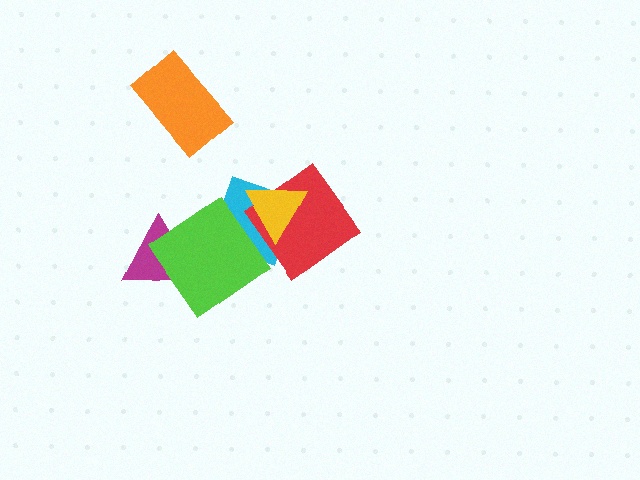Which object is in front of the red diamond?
The yellow triangle is in front of the red diamond.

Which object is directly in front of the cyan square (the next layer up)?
The lime diamond is directly in front of the cyan square.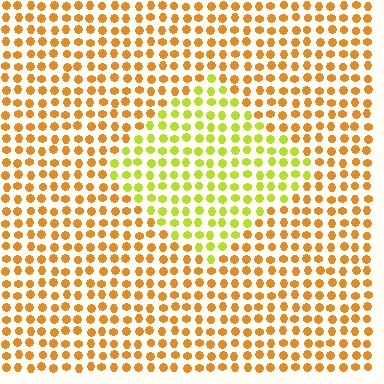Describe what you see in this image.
The image is filled with small orange elements in a uniform arrangement. A diamond-shaped region is visible where the elements are tinted to a slightly different hue, forming a subtle color boundary.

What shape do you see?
I see a diamond.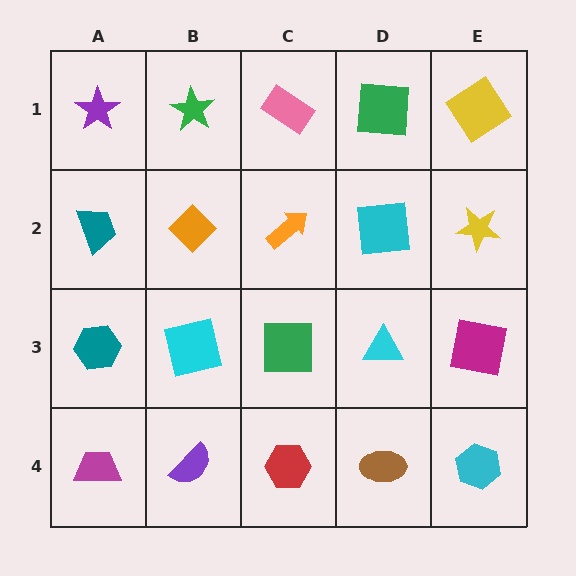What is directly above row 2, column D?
A green square.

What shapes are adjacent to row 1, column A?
A teal trapezoid (row 2, column A), a green star (row 1, column B).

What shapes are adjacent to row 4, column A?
A teal hexagon (row 3, column A), a purple semicircle (row 4, column B).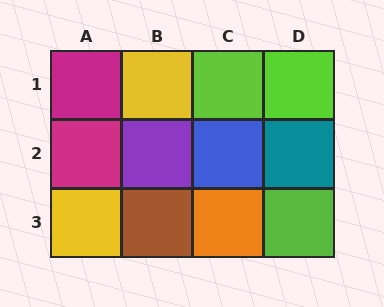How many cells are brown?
1 cell is brown.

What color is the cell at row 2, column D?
Teal.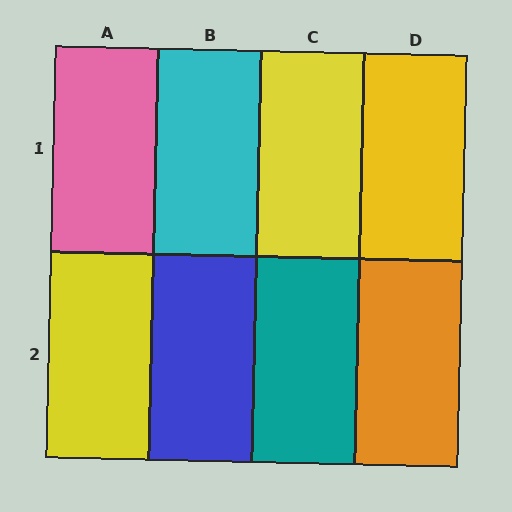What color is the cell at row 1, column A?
Pink.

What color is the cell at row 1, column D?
Yellow.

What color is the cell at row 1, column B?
Cyan.